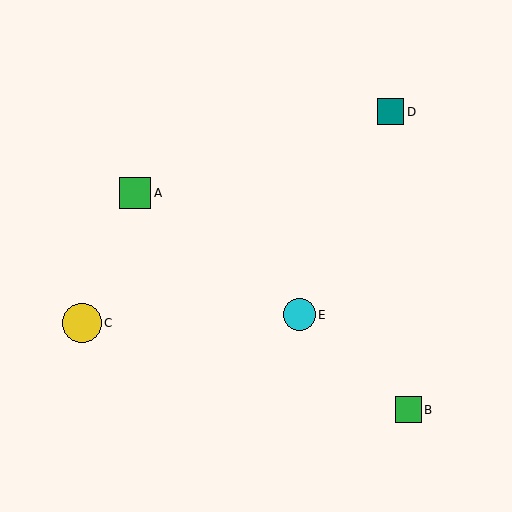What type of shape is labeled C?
Shape C is a yellow circle.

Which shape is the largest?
The yellow circle (labeled C) is the largest.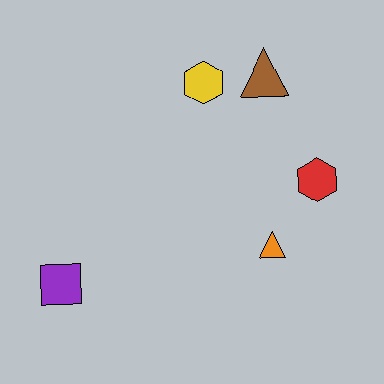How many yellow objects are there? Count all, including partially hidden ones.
There is 1 yellow object.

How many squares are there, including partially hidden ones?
There is 1 square.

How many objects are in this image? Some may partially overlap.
There are 5 objects.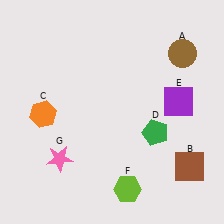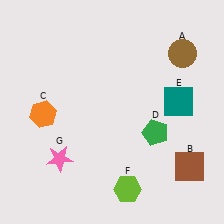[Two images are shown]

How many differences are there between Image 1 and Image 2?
There is 1 difference between the two images.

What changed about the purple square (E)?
In Image 1, E is purple. In Image 2, it changed to teal.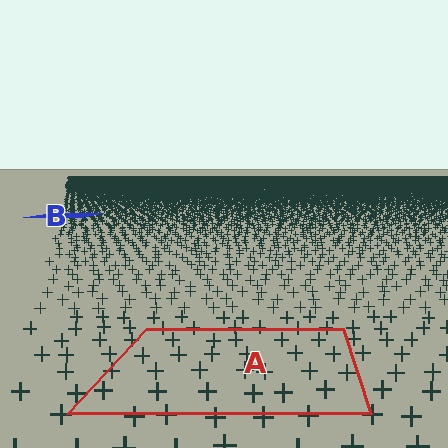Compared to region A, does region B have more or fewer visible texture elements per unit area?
Region B has more texture elements per unit area — they are packed more densely because it is farther away.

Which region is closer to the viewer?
Region A is closer. The texture elements there are larger and more spread out.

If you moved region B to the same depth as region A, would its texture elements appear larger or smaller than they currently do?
They would appear larger. At a closer depth, the same texture elements are projected at a bigger on-screen size.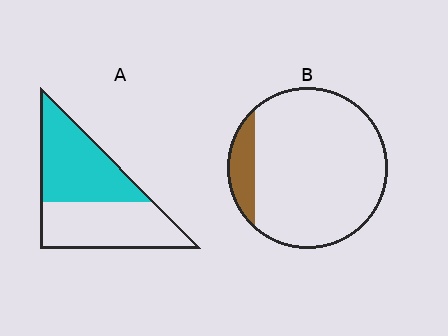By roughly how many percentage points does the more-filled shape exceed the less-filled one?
By roughly 40 percentage points (A over B).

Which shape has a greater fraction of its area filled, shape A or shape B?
Shape A.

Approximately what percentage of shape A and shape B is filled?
A is approximately 50% and B is approximately 10%.